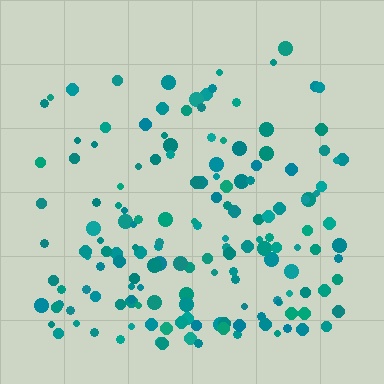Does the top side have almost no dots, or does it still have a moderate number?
Still a moderate number, just noticeably fewer than the bottom.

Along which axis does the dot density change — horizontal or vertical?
Vertical.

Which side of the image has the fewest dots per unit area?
The top.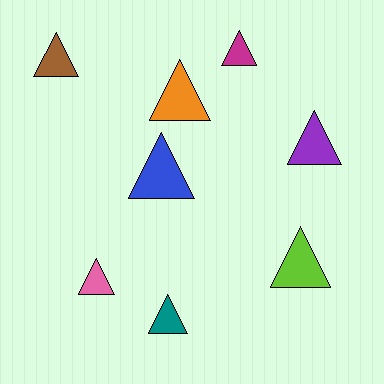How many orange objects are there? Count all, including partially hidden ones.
There is 1 orange object.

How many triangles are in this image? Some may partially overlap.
There are 8 triangles.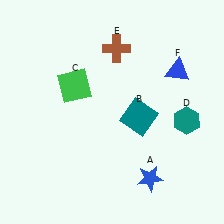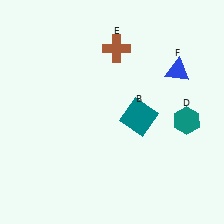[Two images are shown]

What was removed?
The blue star (A), the green square (C) were removed in Image 2.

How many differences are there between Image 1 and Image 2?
There are 2 differences between the two images.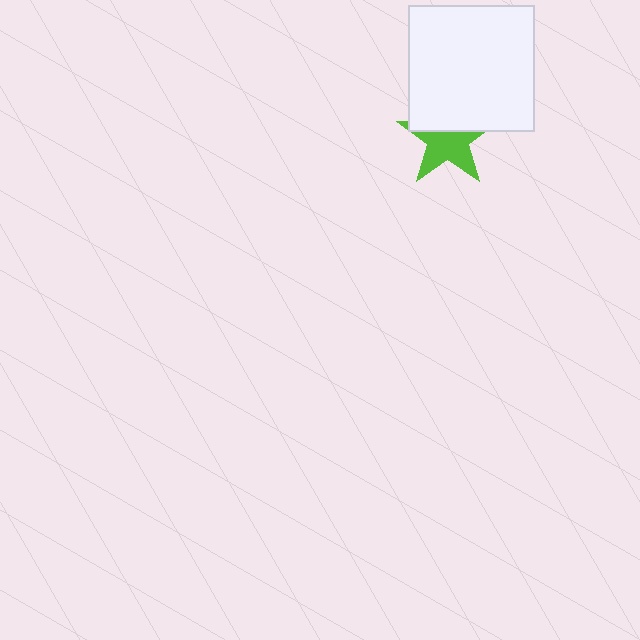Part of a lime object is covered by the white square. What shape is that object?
It is a star.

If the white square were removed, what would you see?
You would see the complete lime star.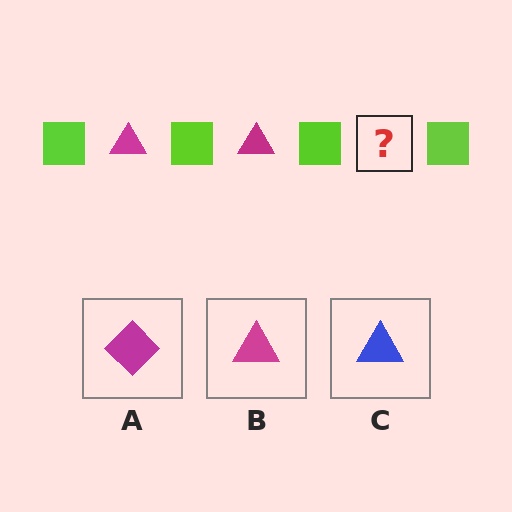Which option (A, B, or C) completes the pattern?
B.